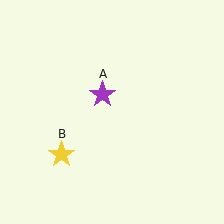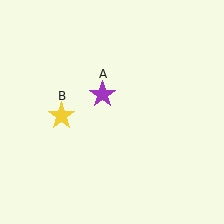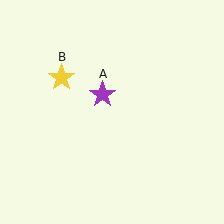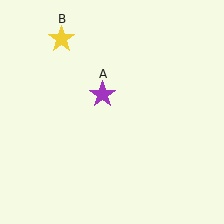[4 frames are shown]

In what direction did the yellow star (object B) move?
The yellow star (object B) moved up.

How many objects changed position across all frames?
1 object changed position: yellow star (object B).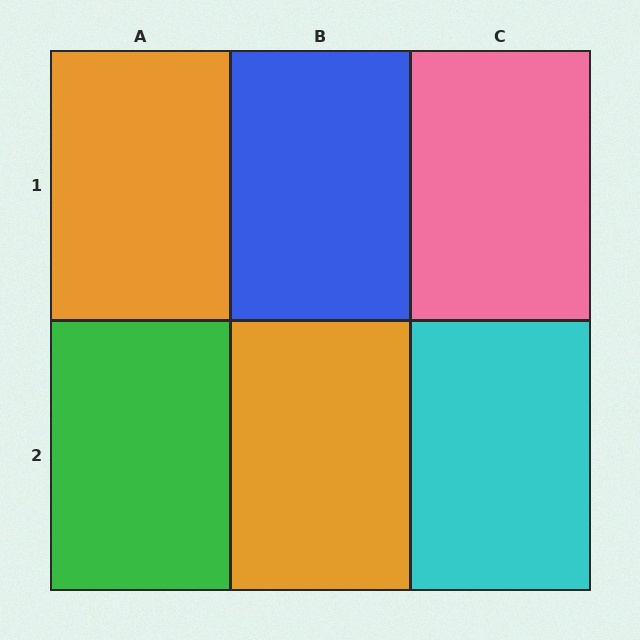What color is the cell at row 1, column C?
Pink.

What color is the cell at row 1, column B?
Blue.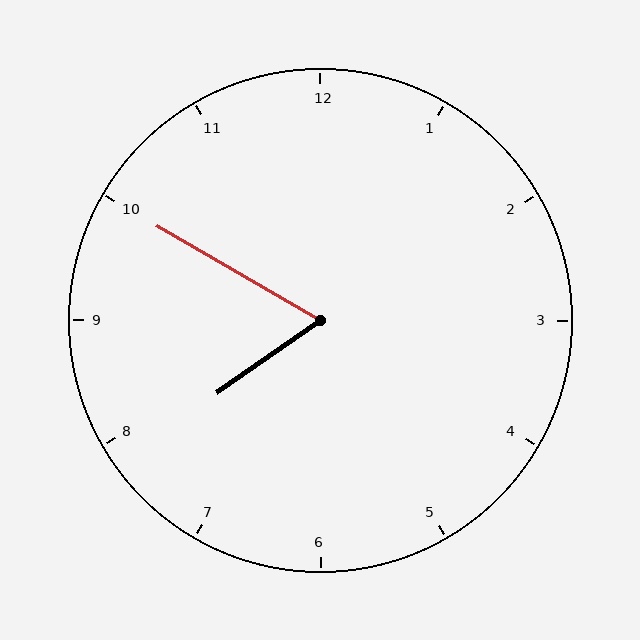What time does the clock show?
7:50.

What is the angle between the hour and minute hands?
Approximately 65 degrees.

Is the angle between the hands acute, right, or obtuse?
It is acute.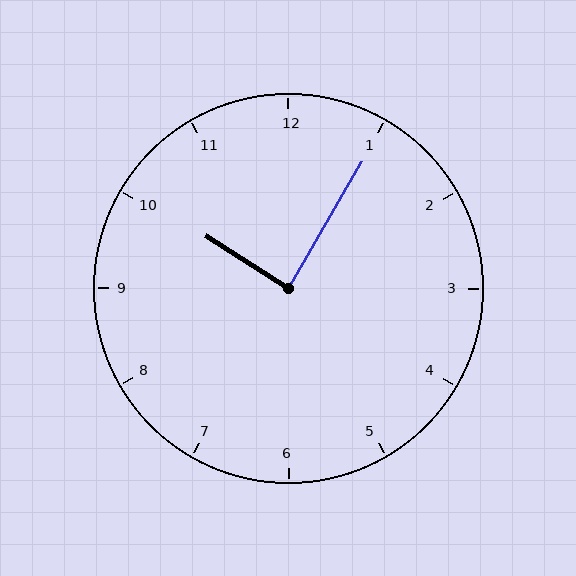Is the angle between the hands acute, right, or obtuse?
It is right.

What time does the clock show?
10:05.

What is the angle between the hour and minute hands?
Approximately 88 degrees.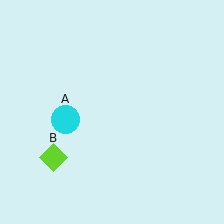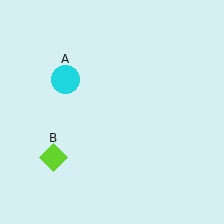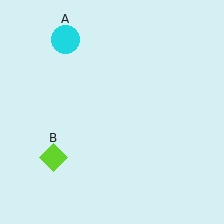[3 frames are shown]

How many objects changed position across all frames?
1 object changed position: cyan circle (object A).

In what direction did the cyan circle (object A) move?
The cyan circle (object A) moved up.